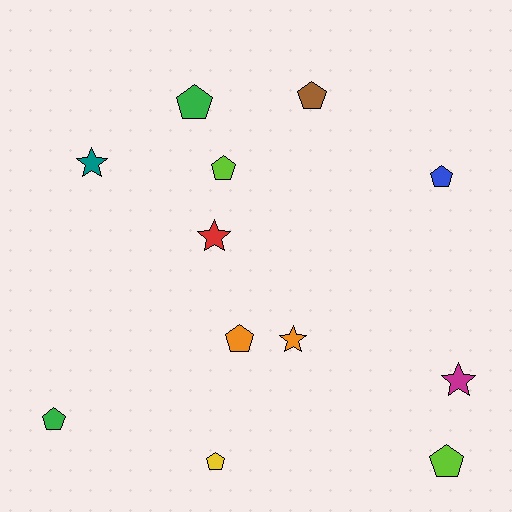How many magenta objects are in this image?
There is 1 magenta object.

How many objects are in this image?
There are 12 objects.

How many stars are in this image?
There are 4 stars.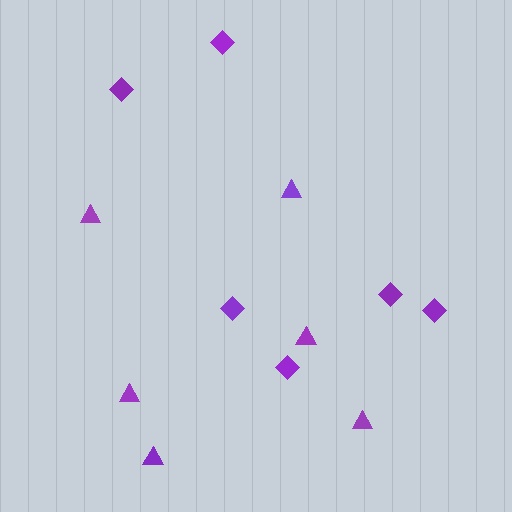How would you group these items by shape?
There are 2 groups: one group of diamonds (6) and one group of triangles (6).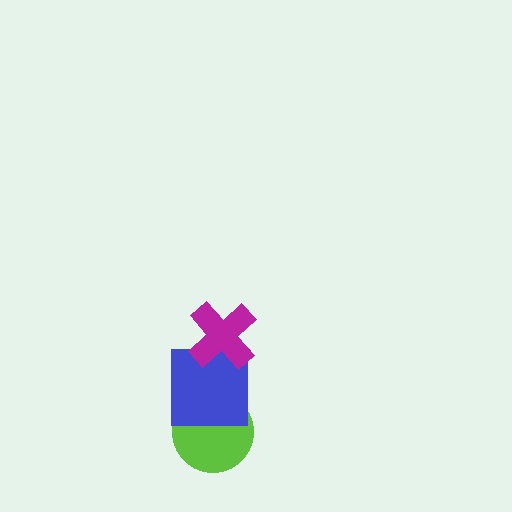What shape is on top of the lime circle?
The blue square is on top of the lime circle.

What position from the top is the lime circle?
The lime circle is 3rd from the top.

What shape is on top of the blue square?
The magenta cross is on top of the blue square.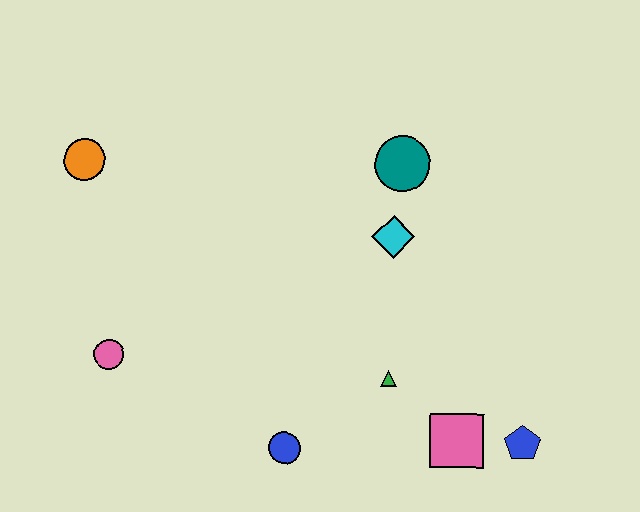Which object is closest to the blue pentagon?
The pink square is closest to the blue pentagon.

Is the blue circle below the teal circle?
Yes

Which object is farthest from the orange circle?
The blue pentagon is farthest from the orange circle.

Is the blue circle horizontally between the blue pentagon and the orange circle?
Yes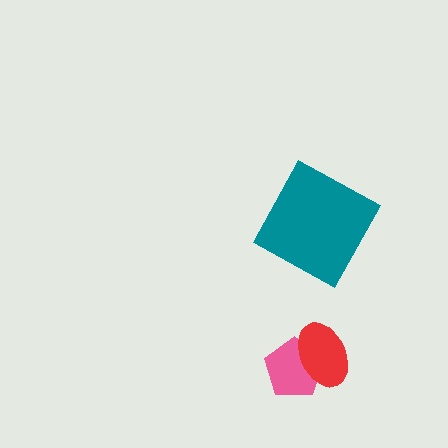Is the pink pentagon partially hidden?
Yes, it is partially covered by another shape.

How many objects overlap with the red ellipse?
1 object overlaps with the red ellipse.